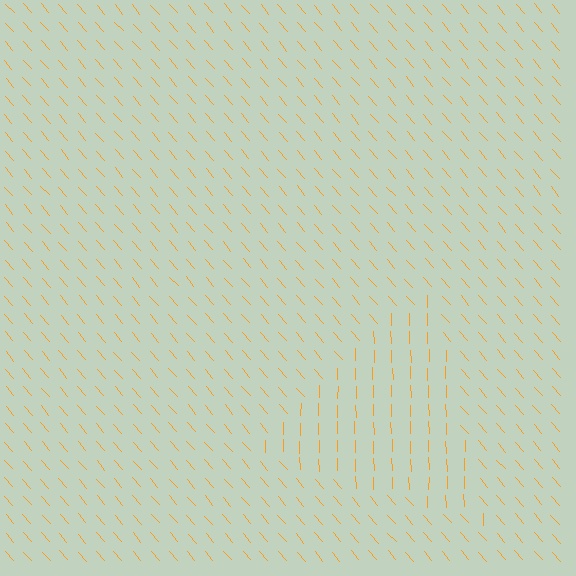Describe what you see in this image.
The image is filled with small orange line segments. A triangle region in the image has lines oriented differently from the surrounding lines, creating a visible texture boundary.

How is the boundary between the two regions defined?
The boundary is defined purely by a change in line orientation (approximately 40 degrees difference). All lines are the same color and thickness.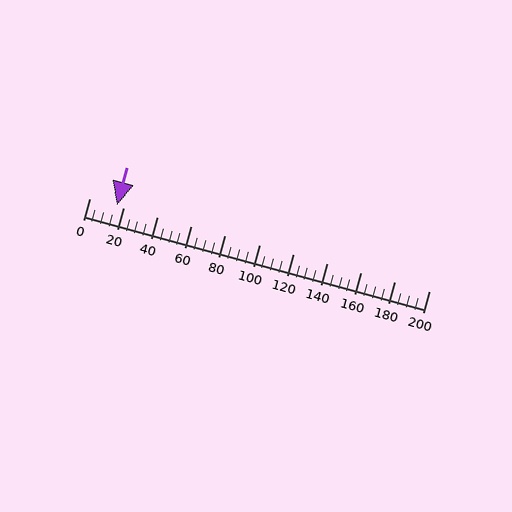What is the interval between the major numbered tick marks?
The major tick marks are spaced 20 units apart.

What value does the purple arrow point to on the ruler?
The purple arrow points to approximately 16.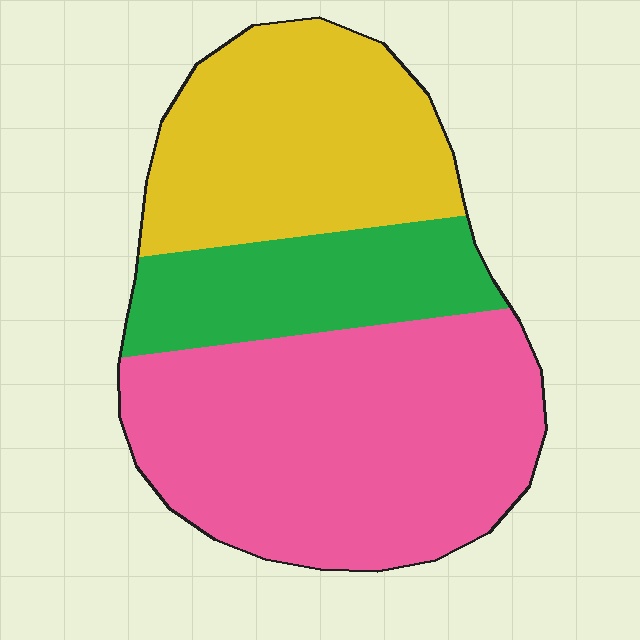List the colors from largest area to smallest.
From largest to smallest: pink, yellow, green.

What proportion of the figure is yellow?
Yellow covers around 30% of the figure.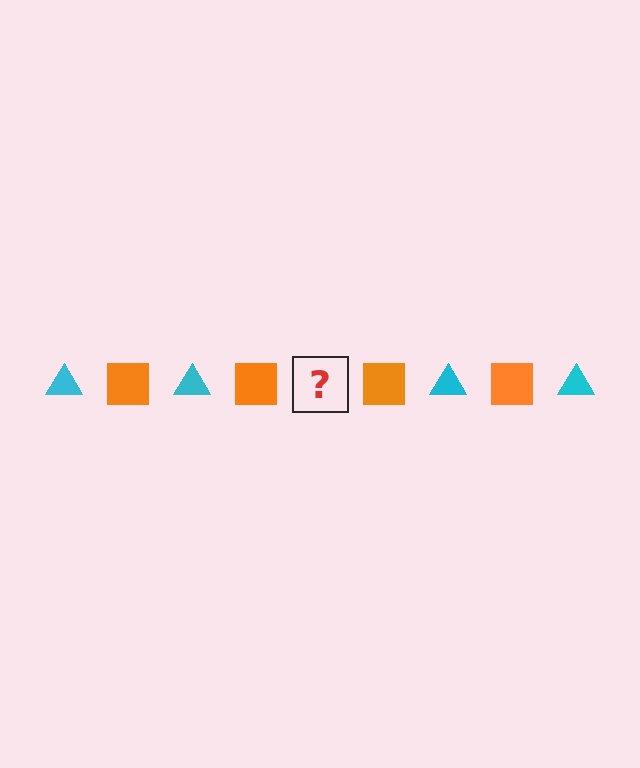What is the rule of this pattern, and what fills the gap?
The rule is that the pattern alternates between cyan triangle and orange square. The gap should be filled with a cyan triangle.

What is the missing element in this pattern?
The missing element is a cyan triangle.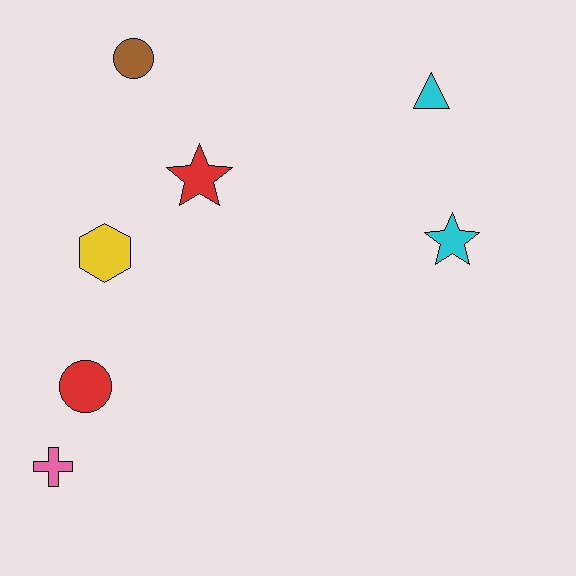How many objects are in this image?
There are 7 objects.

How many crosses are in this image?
There is 1 cross.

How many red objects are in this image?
There are 2 red objects.